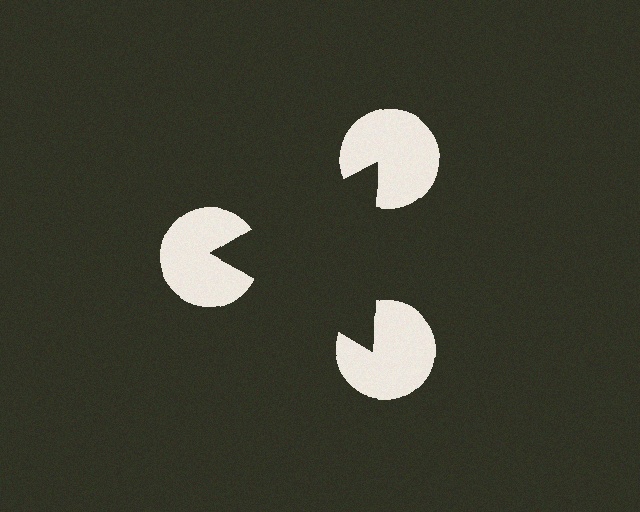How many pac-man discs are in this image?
There are 3 — one at each vertex of the illusory triangle.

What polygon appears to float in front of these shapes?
An illusory triangle — its edges are inferred from the aligned wedge cuts in the pac-man discs, not physically drawn.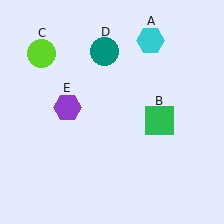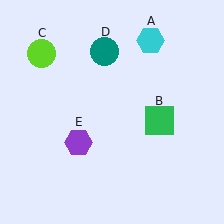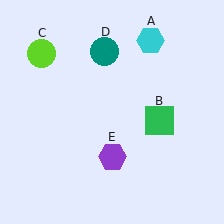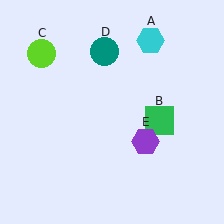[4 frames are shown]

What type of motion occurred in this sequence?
The purple hexagon (object E) rotated counterclockwise around the center of the scene.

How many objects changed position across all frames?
1 object changed position: purple hexagon (object E).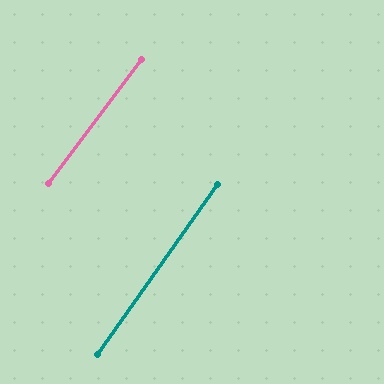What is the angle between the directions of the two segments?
Approximately 2 degrees.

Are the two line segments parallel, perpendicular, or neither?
Parallel — their directions differ by only 2.0°.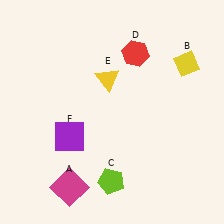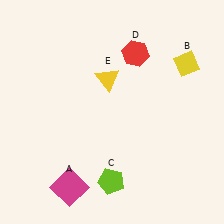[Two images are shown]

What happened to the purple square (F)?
The purple square (F) was removed in Image 2. It was in the bottom-left area of Image 1.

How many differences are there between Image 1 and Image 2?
There is 1 difference between the two images.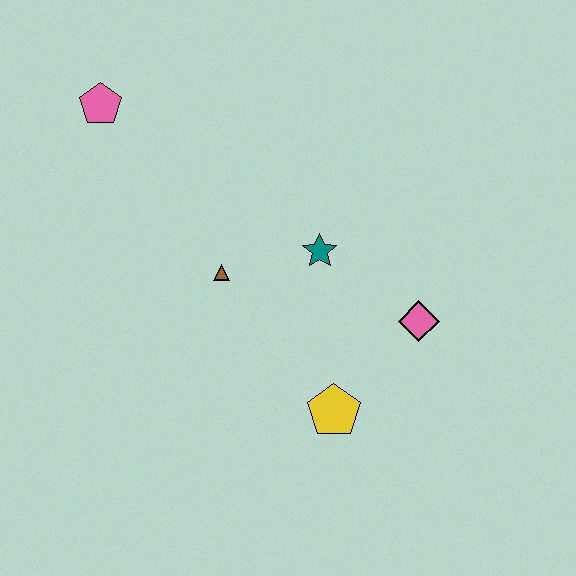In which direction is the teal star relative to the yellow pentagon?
The teal star is above the yellow pentagon.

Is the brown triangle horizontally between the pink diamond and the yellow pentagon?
No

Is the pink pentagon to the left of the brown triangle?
Yes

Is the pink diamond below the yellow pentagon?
No